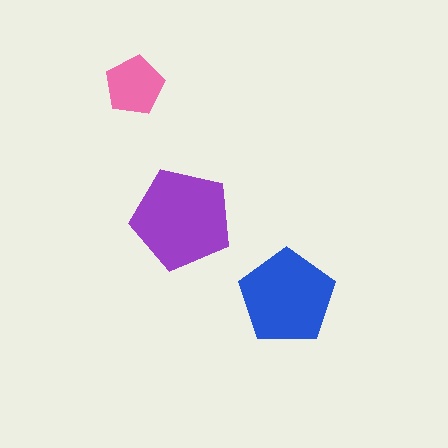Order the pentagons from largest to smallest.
the purple one, the blue one, the pink one.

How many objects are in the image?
There are 3 objects in the image.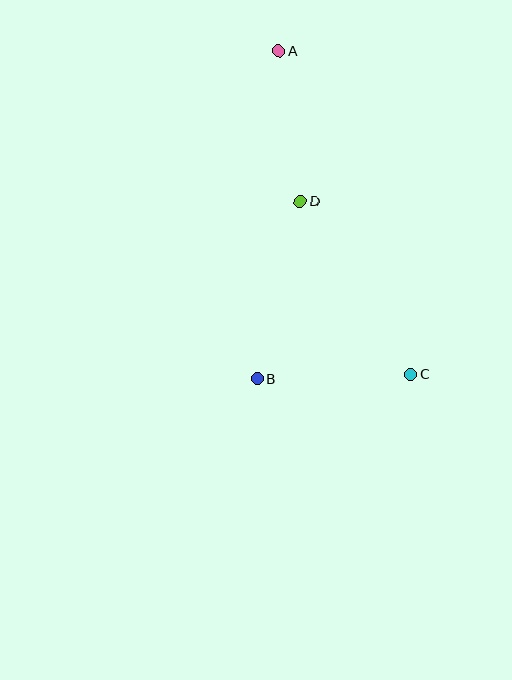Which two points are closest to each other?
Points A and D are closest to each other.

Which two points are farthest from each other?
Points A and C are farthest from each other.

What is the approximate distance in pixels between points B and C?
The distance between B and C is approximately 154 pixels.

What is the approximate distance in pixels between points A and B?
The distance between A and B is approximately 329 pixels.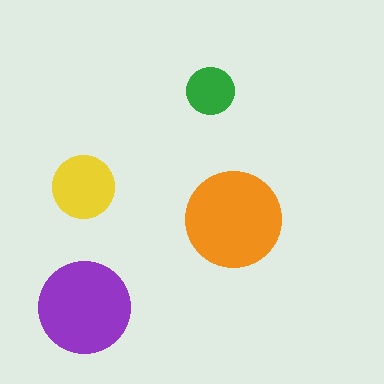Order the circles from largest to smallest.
the orange one, the purple one, the yellow one, the green one.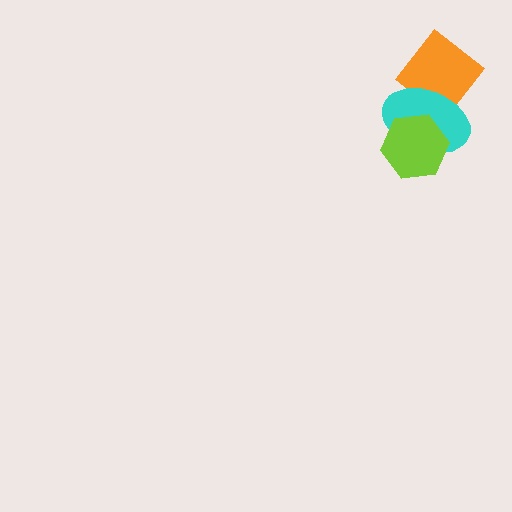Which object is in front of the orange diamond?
The cyan ellipse is in front of the orange diamond.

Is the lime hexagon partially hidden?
No, no other shape covers it.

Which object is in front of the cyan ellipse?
The lime hexagon is in front of the cyan ellipse.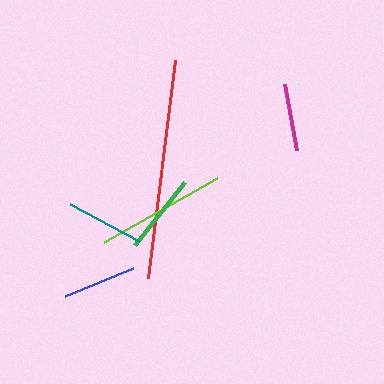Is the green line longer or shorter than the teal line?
The green line is longer than the teal line.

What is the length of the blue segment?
The blue segment is approximately 73 pixels long.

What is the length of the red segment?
The red segment is approximately 219 pixels long.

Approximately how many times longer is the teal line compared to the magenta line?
The teal line is approximately 1.2 times the length of the magenta line.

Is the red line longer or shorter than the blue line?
The red line is longer than the blue line.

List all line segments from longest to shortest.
From longest to shortest: red, lime, green, teal, blue, magenta.